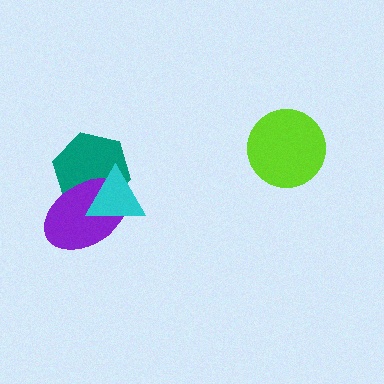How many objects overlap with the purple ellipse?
2 objects overlap with the purple ellipse.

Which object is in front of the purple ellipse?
The cyan triangle is in front of the purple ellipse.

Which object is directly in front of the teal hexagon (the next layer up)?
The purple ellipse is directly in front of the teal hexagon.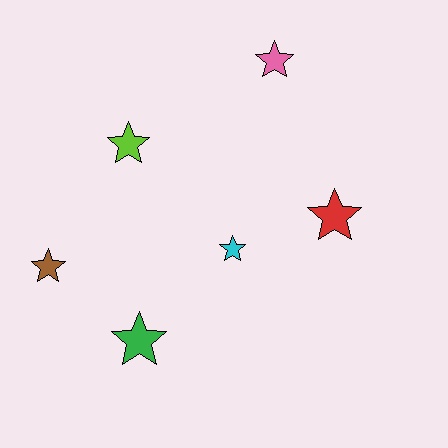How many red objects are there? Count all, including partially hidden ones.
There is 1 red object.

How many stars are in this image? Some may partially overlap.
There are 6 stars.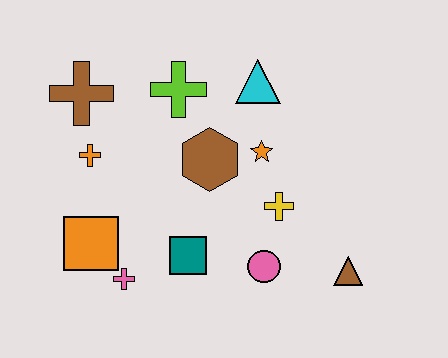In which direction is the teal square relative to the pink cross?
The teal square is to the right of the pink cross.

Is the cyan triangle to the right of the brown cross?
Yes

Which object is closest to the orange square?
The pink cross is closest to the orange square.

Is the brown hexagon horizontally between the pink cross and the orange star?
Yes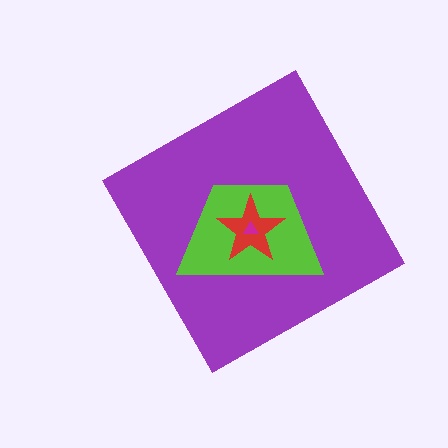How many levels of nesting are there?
4.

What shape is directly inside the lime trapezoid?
The red star.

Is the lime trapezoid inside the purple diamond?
Yes.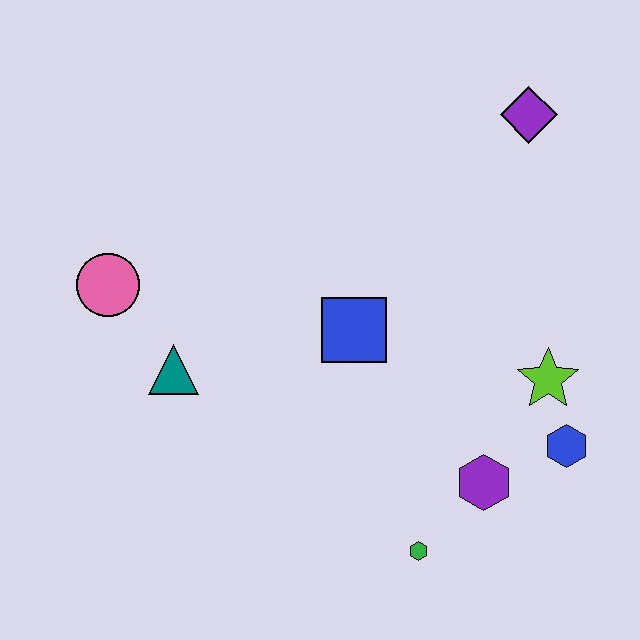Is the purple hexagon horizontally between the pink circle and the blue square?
No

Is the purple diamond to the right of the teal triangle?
Yes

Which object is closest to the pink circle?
The teal triangle is closest to the pink circle.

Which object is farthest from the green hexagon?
The purple diamond is farthest from the green hexagon.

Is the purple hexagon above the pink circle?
No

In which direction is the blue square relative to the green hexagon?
The blue square is above the green hexagon.